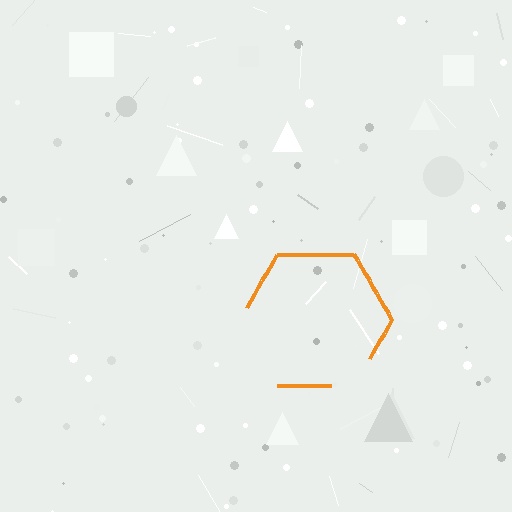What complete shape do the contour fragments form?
The contour fragments form a hexagon.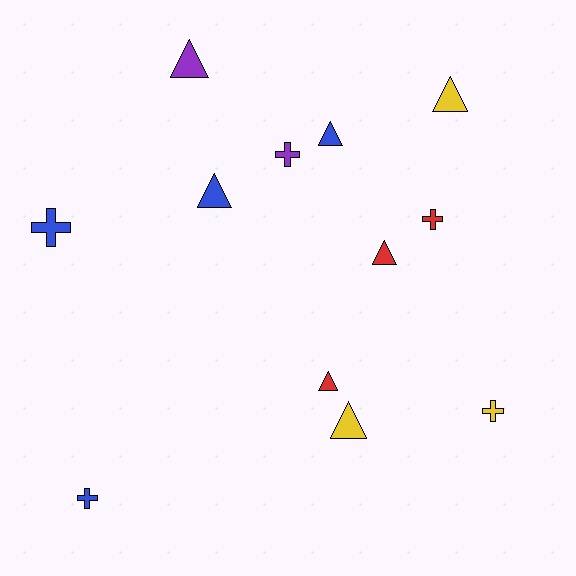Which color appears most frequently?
Blue, with 4 objects.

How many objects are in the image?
There are 12 objects.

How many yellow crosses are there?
There is 1 yellow cross.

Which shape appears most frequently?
Triangle, with 7 objects.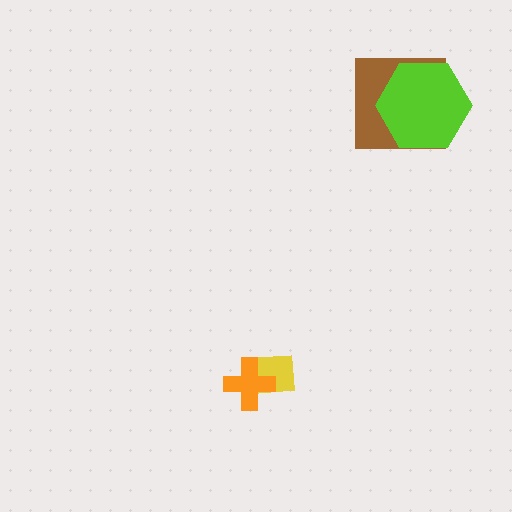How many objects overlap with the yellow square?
1 object overlaps with the yellow square.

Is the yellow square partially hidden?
Yes, it is partially covered by another shape.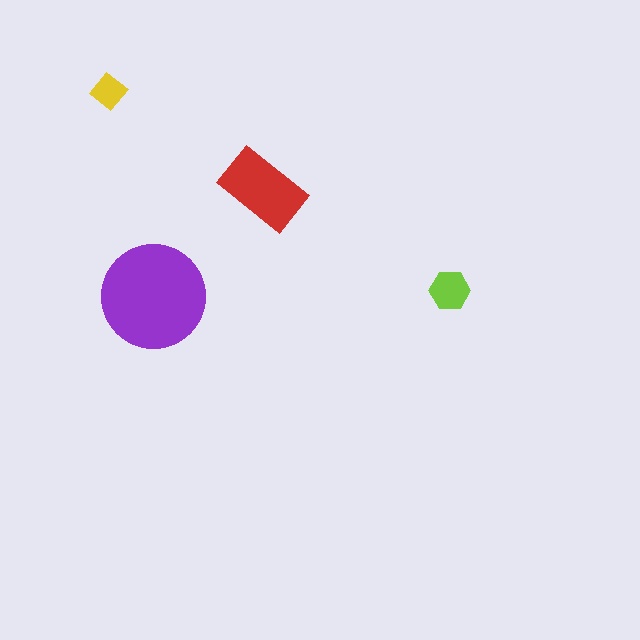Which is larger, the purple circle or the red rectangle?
The purple circle.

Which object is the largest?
The purple circle.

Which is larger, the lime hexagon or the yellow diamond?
The lime hexagon.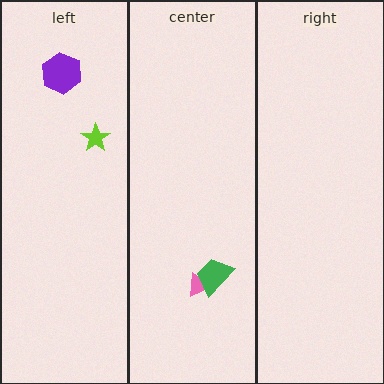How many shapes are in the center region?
2.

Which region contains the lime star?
The left region.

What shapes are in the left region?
The purple hexagon, the lime star.